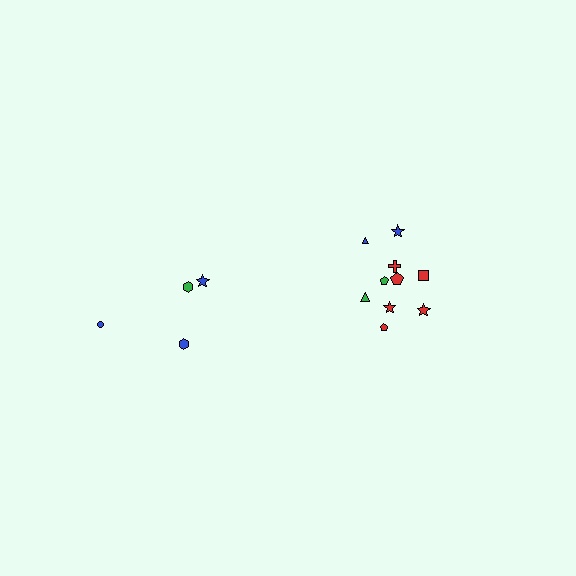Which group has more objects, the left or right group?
The right group.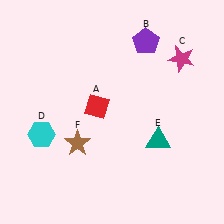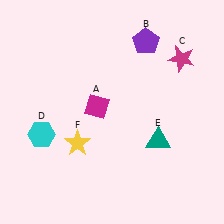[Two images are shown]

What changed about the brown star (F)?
In Image 1, F is brown. In Image 2, it changed to yellow.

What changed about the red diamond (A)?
In Image 1, A is red. In Image 2, it changed to magenta.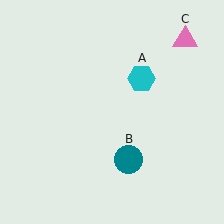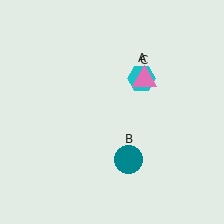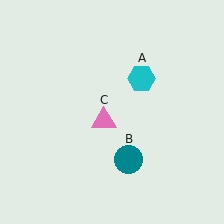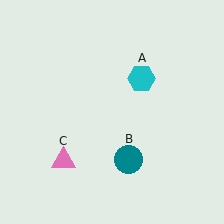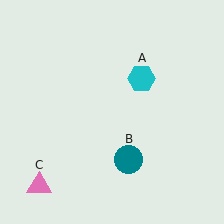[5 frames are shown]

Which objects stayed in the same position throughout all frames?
Cyan hexagon (object A) and teal circle (object B) remained stationary.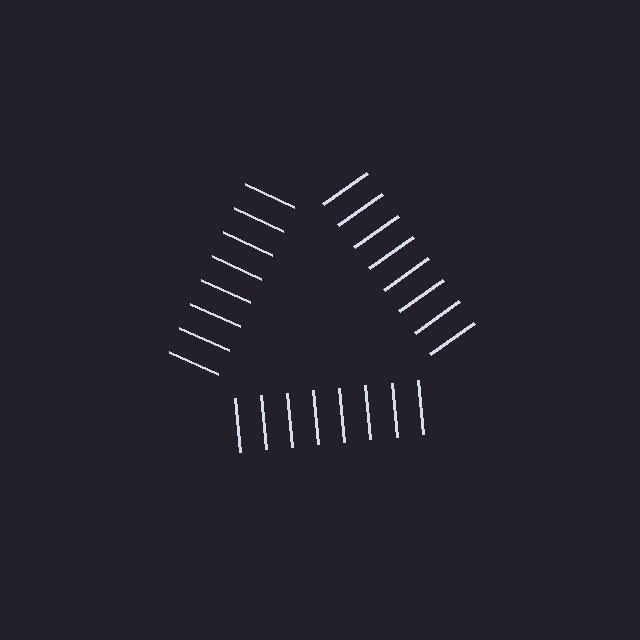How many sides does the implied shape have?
3 sides — the line-ends trace a triangle.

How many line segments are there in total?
24 — 8 along each of the 3 edges.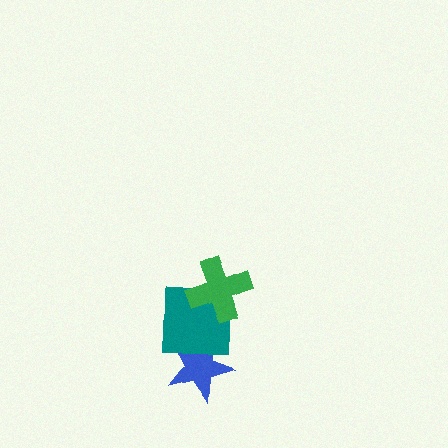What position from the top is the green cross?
The green cross is 1st from the top.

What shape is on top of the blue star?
The teal square is on top of the blue star.